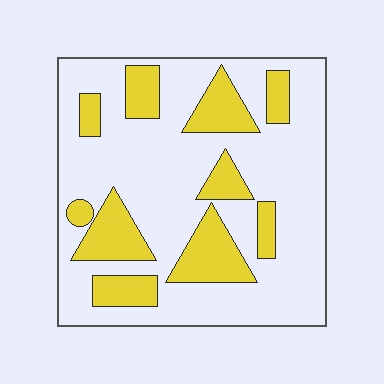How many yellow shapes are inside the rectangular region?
10.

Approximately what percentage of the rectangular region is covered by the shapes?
Approximately 25%.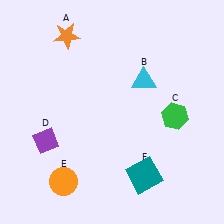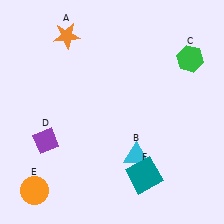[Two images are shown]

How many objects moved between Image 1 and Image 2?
3 objects moved between the two images.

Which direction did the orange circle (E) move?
The orange circle (E) moved left.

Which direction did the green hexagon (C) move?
The green hexagon (C) moved up.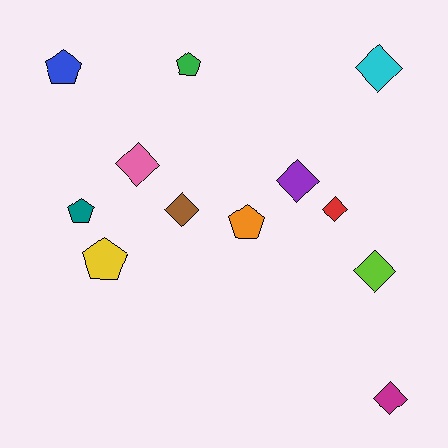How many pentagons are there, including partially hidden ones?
There are 5 pentagons.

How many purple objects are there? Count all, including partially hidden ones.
There is 1 purple object.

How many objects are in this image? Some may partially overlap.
There are 12 objects.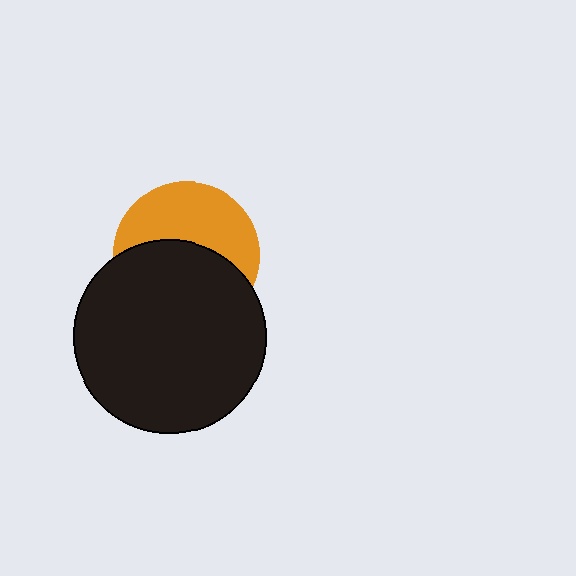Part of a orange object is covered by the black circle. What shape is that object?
It is a circle.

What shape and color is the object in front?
The object in front is a black circle.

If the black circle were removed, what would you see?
You would see the complete orange circle.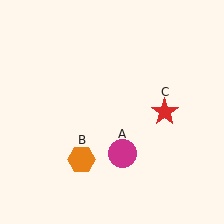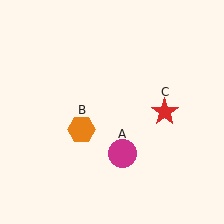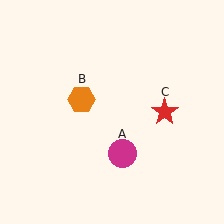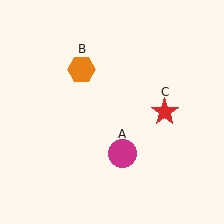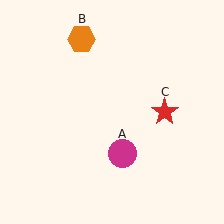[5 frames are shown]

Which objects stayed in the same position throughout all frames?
Magenta circle (object A) and red star (object C) remained stationary.